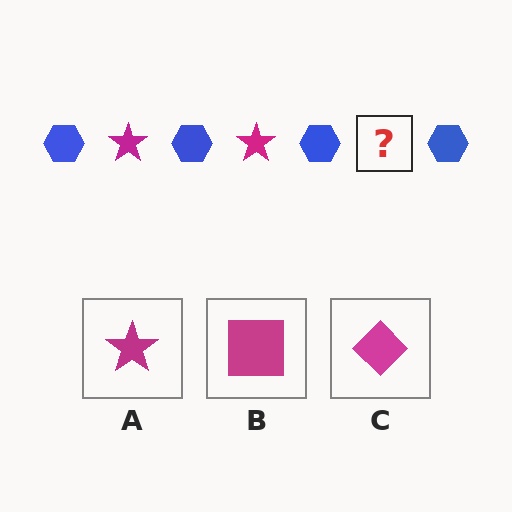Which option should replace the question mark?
Option A.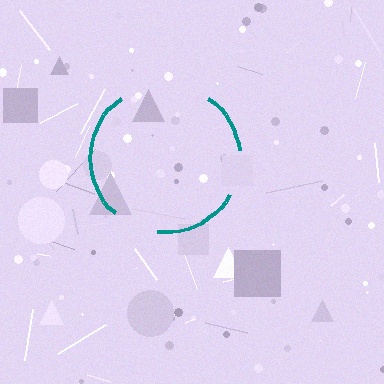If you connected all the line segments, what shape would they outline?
They would outline a circle.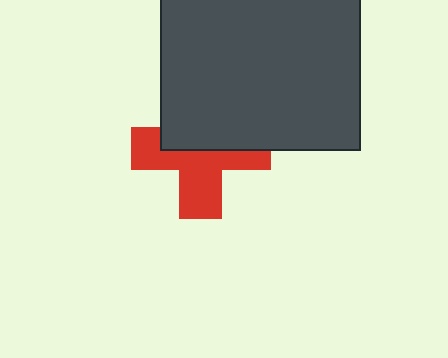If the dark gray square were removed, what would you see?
You would see the complete red cross.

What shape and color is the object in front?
The object in front is a dark gray square.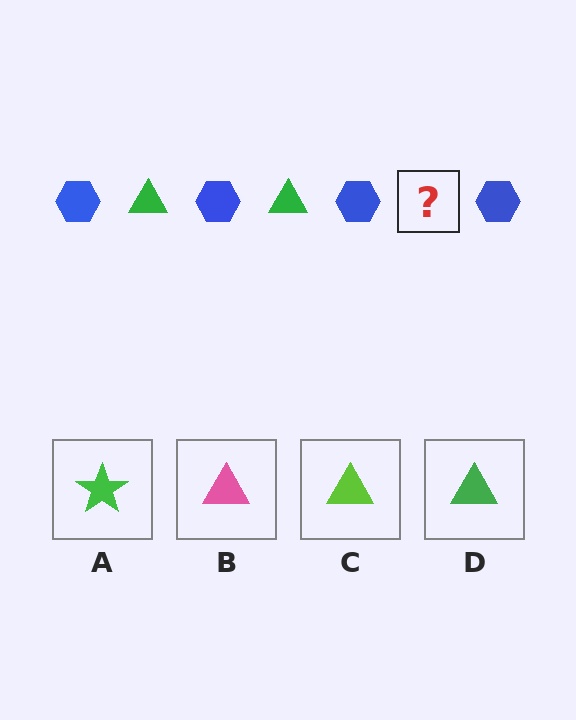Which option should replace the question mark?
Option D.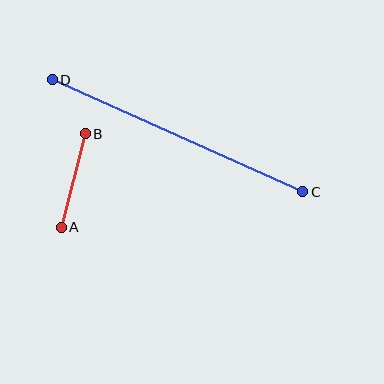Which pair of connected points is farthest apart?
Points C and D are farthest apart.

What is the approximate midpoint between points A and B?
The midpoint is at approximately (73, 181) pixels.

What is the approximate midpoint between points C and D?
The midpoint is at approximately (177, 136) pixels.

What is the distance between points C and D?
The distance is approximately 275 pixels.